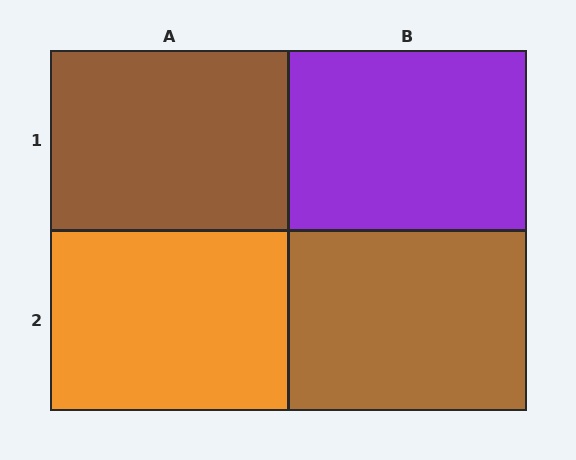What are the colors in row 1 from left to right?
Brown, purple.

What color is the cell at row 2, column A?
Orange.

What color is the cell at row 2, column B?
Brown.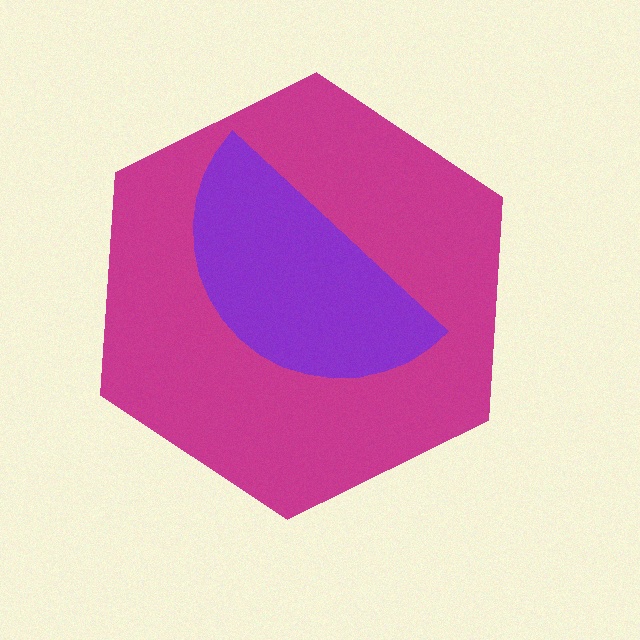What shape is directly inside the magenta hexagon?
The purple semicircle.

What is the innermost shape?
The purple semicircle.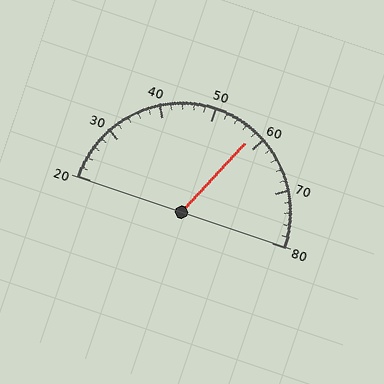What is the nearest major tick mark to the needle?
The nearest major tick mark is 60.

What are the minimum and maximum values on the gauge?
The gauge ranges from 20 to 80.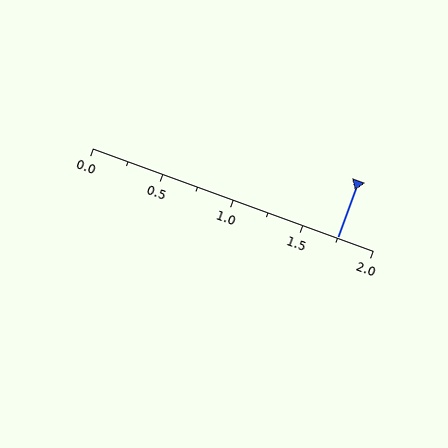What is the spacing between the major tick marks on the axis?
The major ticks are spaced 0.5 apart.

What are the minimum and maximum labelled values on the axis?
The axis runs from 0.0 to 2.0.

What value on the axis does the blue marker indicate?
The marker indicates approximately 1.75.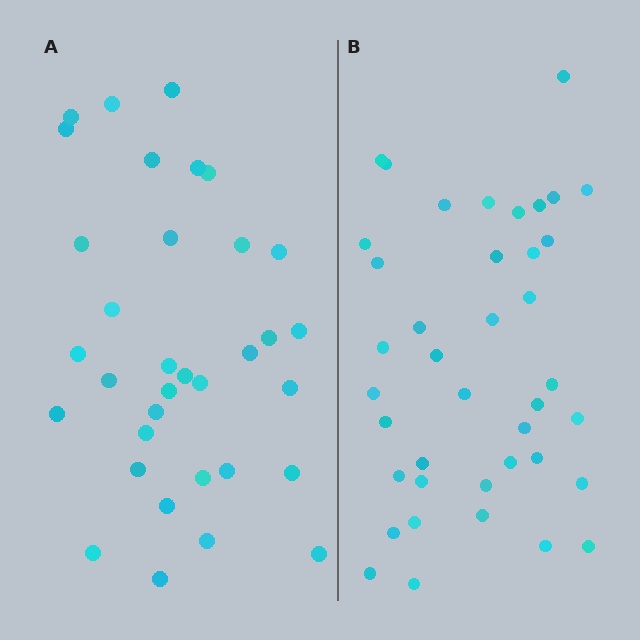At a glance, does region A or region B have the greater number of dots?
Region B (the right region) has more dots.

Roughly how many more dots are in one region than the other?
Region B has about 6 more dots than region A.